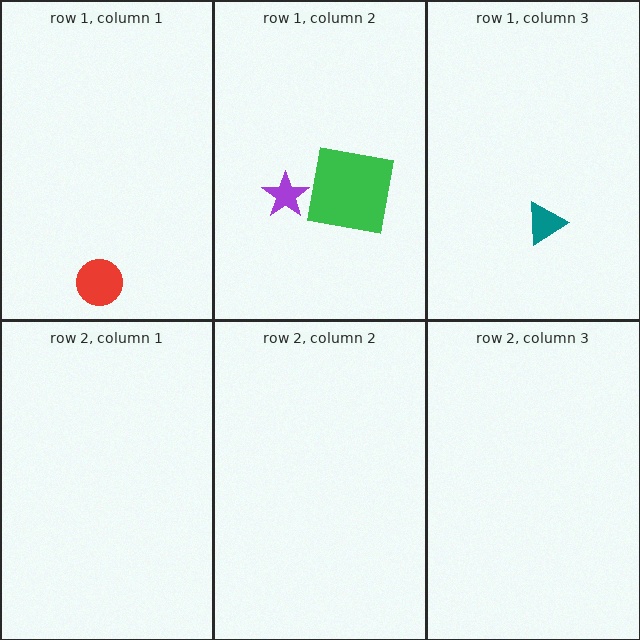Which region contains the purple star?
The row 1, column 2 region.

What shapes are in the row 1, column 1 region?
The red circle.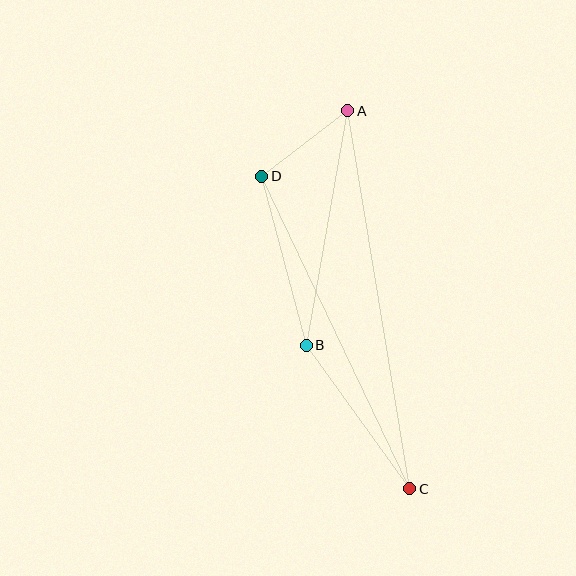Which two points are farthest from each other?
Points A and C are farthest from each other.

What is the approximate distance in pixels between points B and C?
The distance between B and C is approximately 177 pixels.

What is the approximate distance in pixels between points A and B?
The distance between A and B is approximately 238 pixels.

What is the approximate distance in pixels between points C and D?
The distance between C and D is approximately 346 pixels.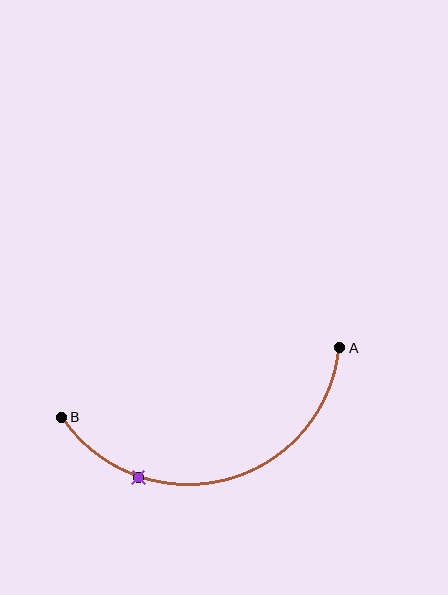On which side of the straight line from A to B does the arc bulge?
The arc bulges below the straight line connecting A and B.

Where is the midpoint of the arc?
The arc midpoint is the point on the curve farthest from the straight line joining A and B. It sits below that line.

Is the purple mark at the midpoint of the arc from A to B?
No. The purple mark lies on the arc but is closer to endpoint B. The arc midpoint would be at the point on the curve equidistant along the arc from both A and B.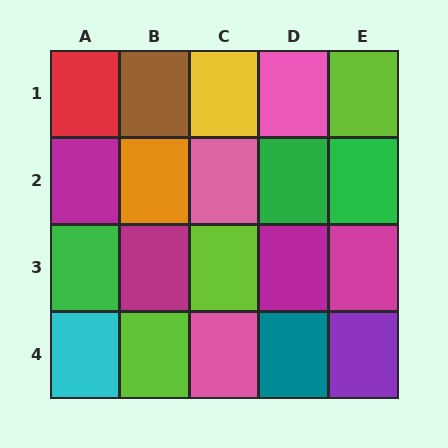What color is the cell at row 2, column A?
Magenta.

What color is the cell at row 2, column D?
Green.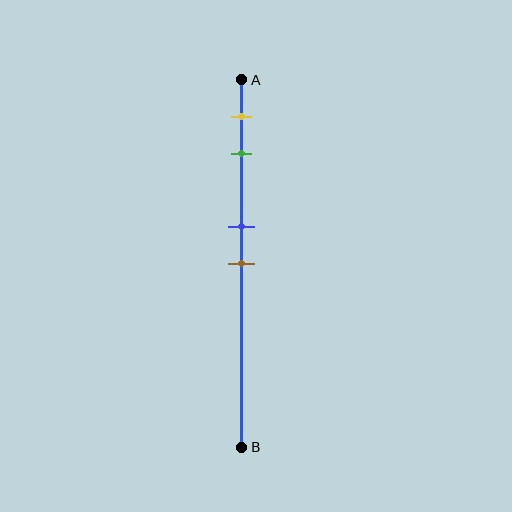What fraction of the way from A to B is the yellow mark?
The yellow mark is approximately 10% (0.1) of the way from A to B.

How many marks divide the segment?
There are 4 marks dividing the segment.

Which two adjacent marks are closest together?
The blue and brown marks are the closest adjacent pair.